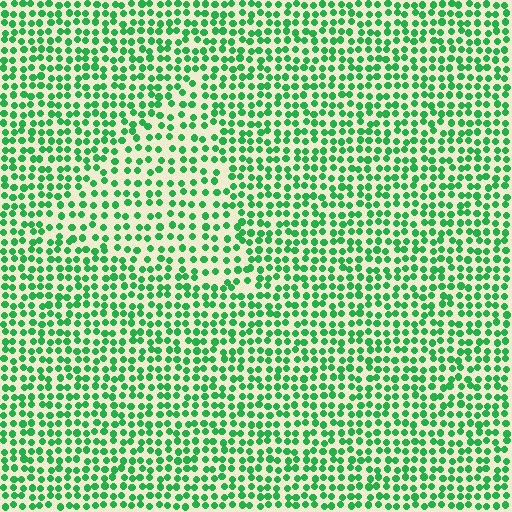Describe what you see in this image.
The image contains small green elements arranged at two different densities. A triangle-shaped region is visible where the elements are less densely packed than the surrounding area.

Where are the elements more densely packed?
The elements are more densely packed outside the triangle boundary.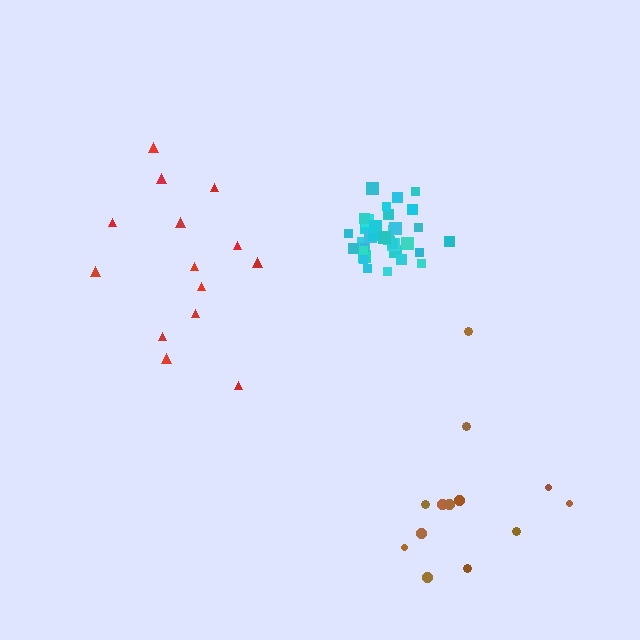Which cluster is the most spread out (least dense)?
Brown.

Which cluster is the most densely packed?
Cyan.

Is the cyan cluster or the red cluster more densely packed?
Cyan.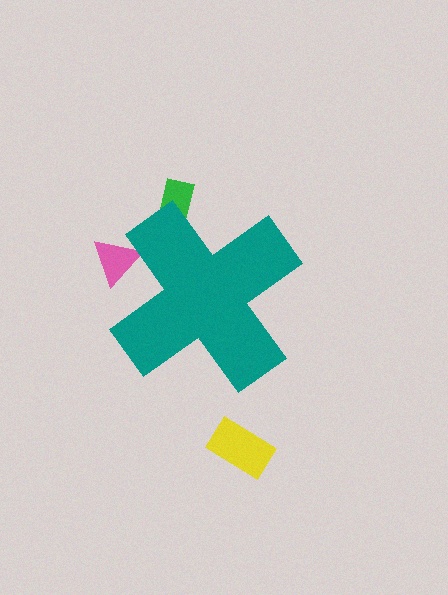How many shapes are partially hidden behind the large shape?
2 shapes are partially hidden.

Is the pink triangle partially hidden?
Yes, the pink triangle is partially hidden behind the teal cross.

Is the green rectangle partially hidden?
Yes, the green rectangle is partially hidden behind the teal cross.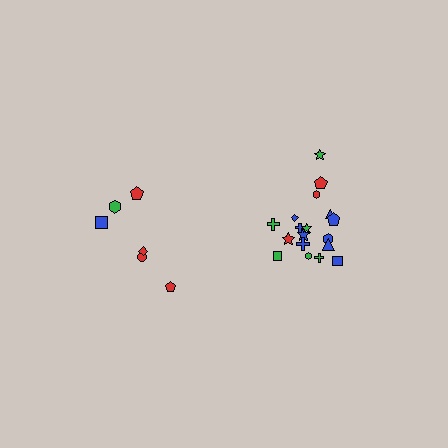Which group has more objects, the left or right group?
The right group.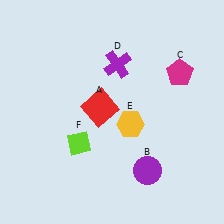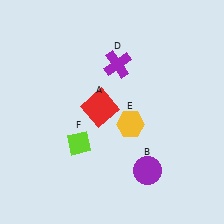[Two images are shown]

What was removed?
The magenta pentagon (C) was removed in Image 2.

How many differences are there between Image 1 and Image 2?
There is 1 difference between the two images.